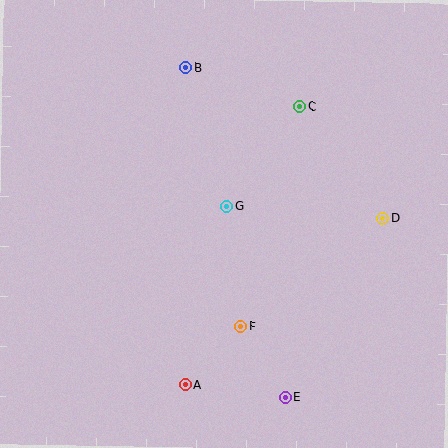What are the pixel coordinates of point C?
Point C is at (300, 107).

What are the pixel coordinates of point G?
Point G is at (227, 206).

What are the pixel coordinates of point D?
Point D is at (383, 218).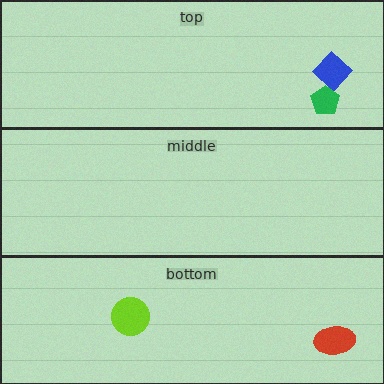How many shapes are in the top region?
2.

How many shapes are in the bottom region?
2.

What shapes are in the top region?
The blue diamond, the green pentagon.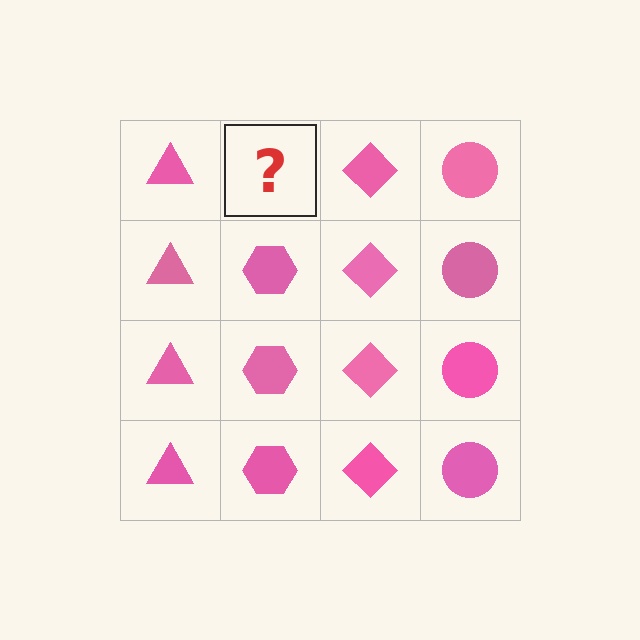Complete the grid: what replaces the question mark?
The question mark should be replaced with a pink hexagon.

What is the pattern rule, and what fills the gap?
The rule is that each column has a consistent shape. The gap should be filled with a pink hexagon.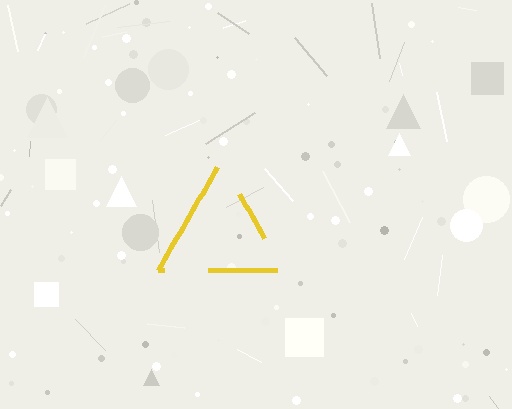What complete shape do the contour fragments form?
The contour fragments form a triangle.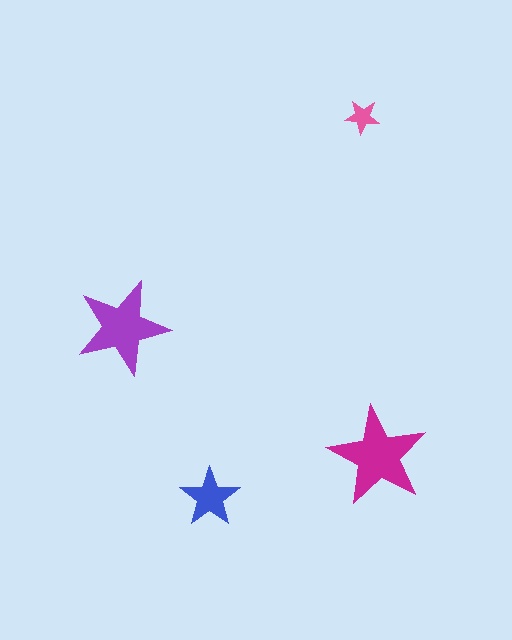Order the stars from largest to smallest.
the magenta one, the purple one, the blue one, the pink one.